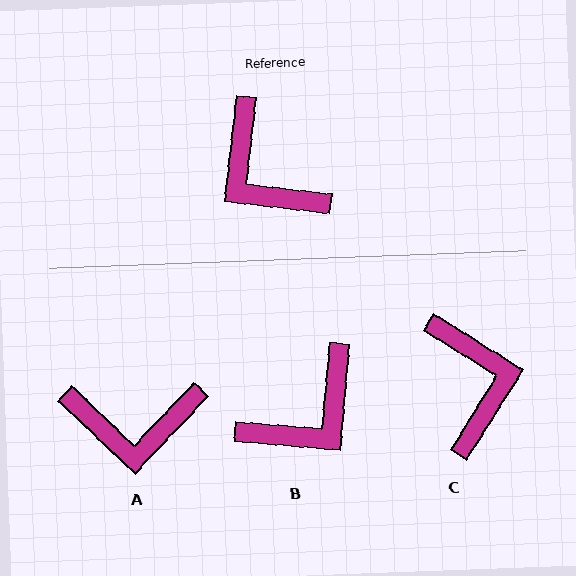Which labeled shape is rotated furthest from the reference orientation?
C, about 155 degrees away.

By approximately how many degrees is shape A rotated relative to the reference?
Approximately 53 degrees counter-clockwise.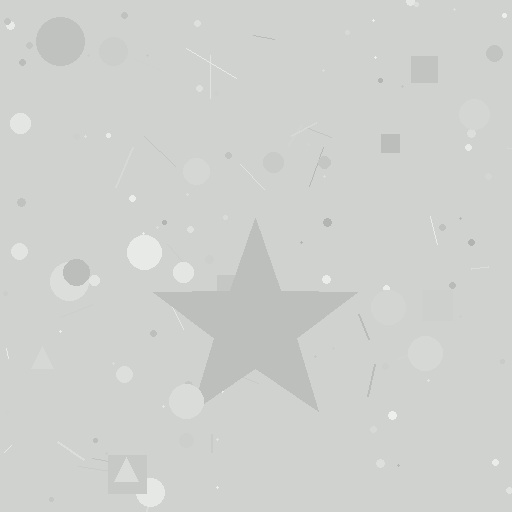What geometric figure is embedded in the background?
A star is embedded in the background.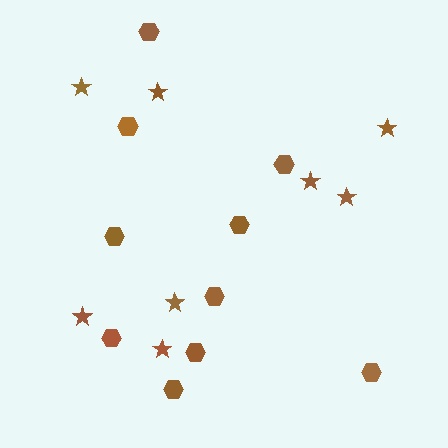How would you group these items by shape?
There are 2 groups: one group of hexagons (10) and one group of stars (8).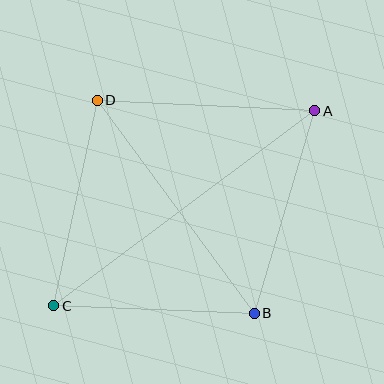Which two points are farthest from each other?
Points A and C are farthest from each other.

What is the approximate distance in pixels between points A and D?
The distance between A and D is approximately 218 pixels.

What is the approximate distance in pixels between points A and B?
The distance between A and B is approximately 211 pixels.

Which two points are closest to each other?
Points B and C are closest to each other.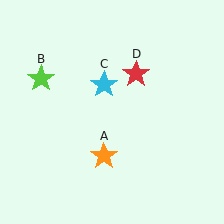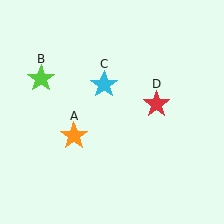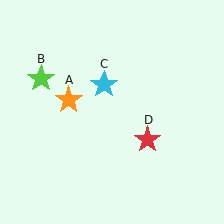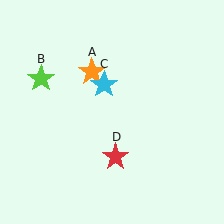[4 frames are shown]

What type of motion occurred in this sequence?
The orange star (object A), red star (object D) rotated clockwise around the center of the scene.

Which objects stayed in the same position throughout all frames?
Lime star (object B) and cyan star (object C) remained stationary.